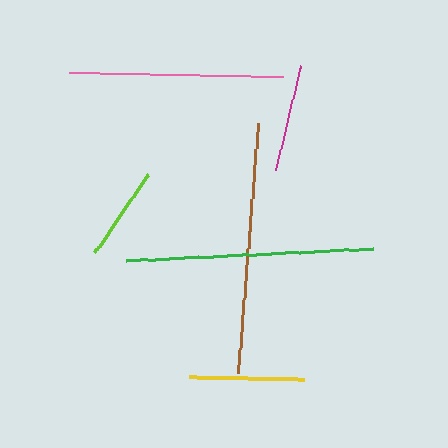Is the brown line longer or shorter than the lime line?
The brown line is longer than the lime line.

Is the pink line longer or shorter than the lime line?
The pink line is longer than the lime line.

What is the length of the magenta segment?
The magenta segment is approximately 108 pixels long.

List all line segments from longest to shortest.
From longest to shortest: brown, green, pink, yellow, magenta, lime.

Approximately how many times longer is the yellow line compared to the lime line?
The yellow line is approximately 1.2 times the length of the lime line.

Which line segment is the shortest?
The lime line is the shortest at approximately 95 pixels.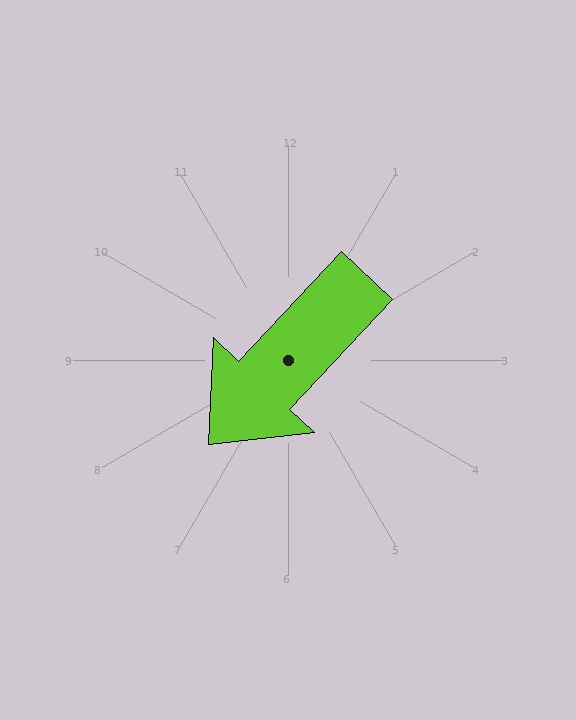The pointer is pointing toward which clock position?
Roughly 7 o'clock.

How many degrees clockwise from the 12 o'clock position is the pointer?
Approximately 223 degrees.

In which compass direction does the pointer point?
Southwest.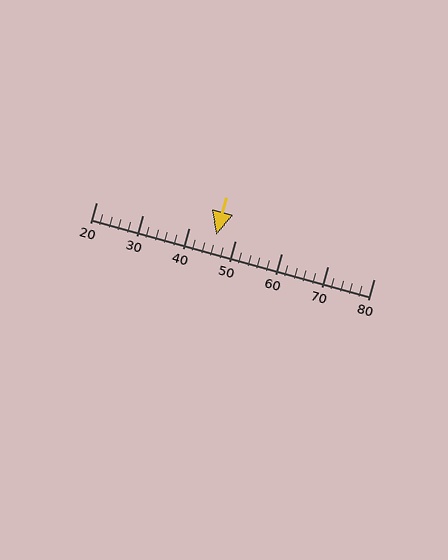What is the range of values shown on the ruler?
The ruler shows values from 20 to 80.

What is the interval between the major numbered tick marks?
The major tick marks are spaced 10 units apart.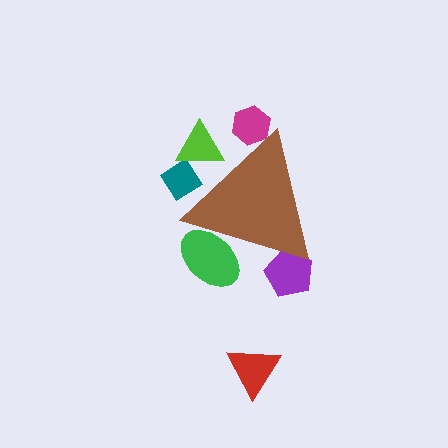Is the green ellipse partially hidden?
Yes, the green ellipse is partially hidden behind the brown triangle.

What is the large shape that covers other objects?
A brown triangle.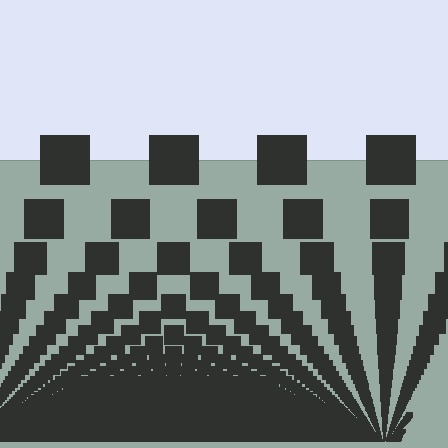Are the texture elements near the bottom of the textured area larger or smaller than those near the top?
Smaller. The gradient is inverted — elements near the bottom are smaller and denser.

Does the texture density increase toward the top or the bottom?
Density increases toward the bottom.